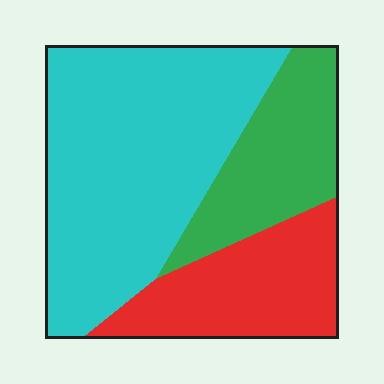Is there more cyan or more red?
Cyan.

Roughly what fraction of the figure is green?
Green covers roughly 20% of the figure.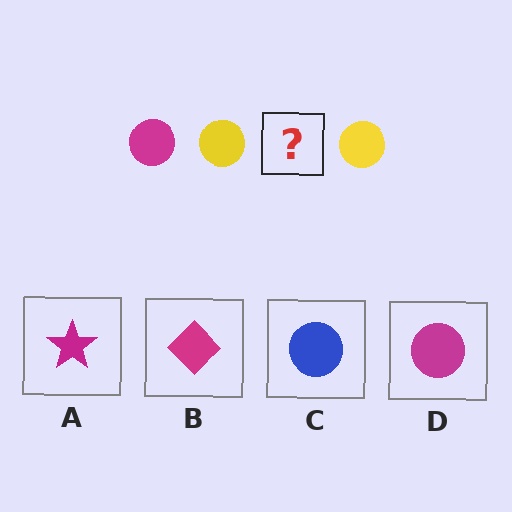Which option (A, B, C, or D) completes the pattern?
D.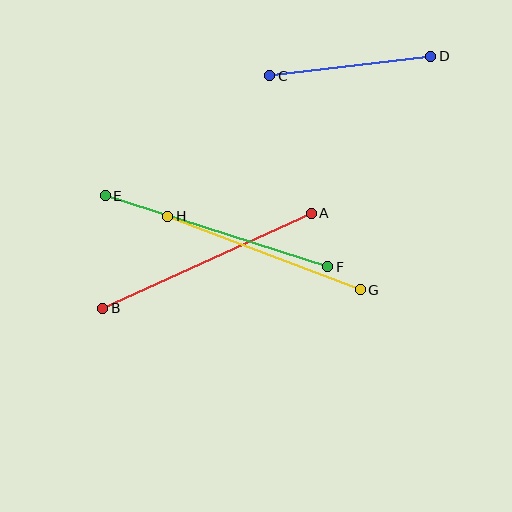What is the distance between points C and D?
The distance is approximately 162 pixels.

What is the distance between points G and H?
The distance is approximately 206 pixels.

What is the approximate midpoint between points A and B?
The midpoint is at approximately (207, 261) pixels.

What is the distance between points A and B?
The distance is approximately 229 pixels.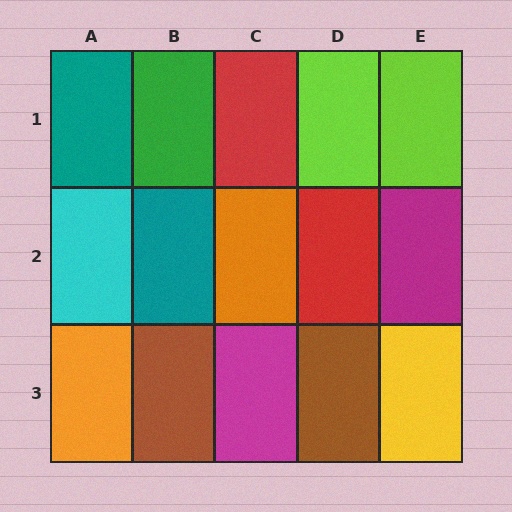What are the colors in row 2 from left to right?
Cyan, teal, orange, red, magenta.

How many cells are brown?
2 cells are brown.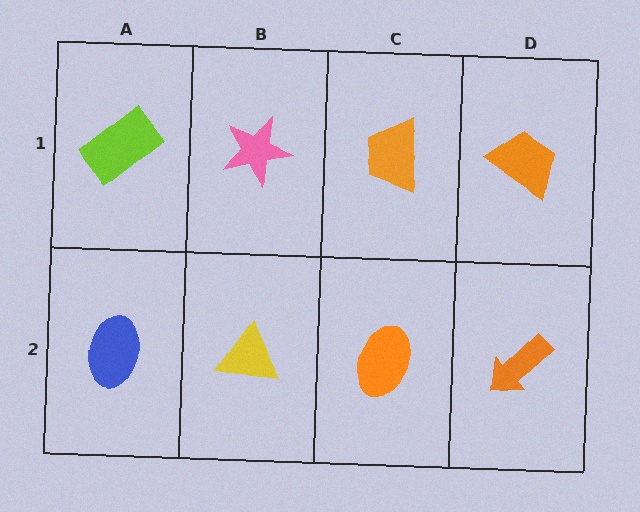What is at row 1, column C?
An orange trapezoid.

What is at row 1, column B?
A pink star.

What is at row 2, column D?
An orange arrow.